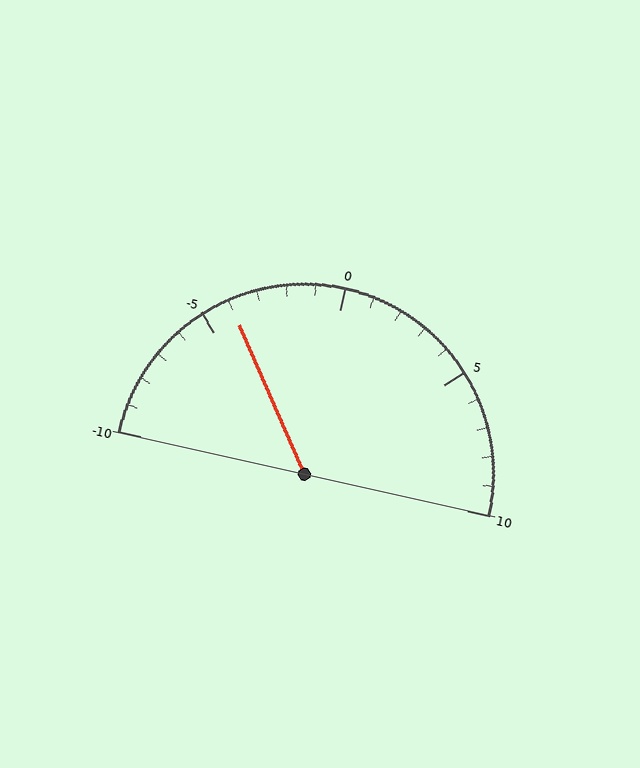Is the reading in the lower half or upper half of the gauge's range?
The reading is in the lower half of the range (-10 to 10).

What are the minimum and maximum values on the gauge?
The gauge ranges from -10 to 10.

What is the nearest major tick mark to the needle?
The nearest major tick mark is -5.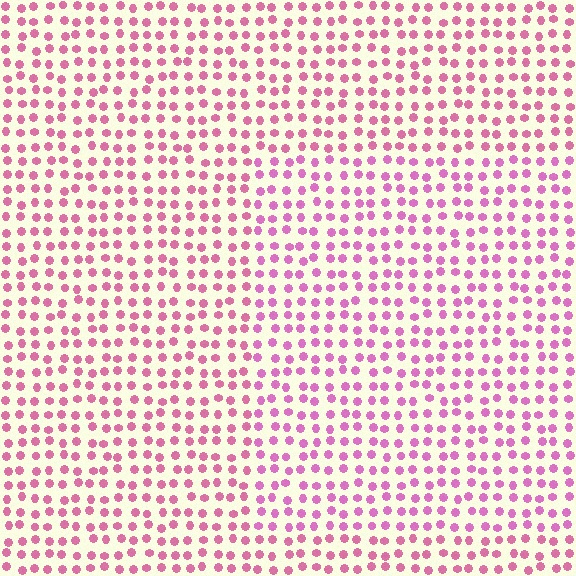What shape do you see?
I see a rectangle.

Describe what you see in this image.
The image is filled with small pink elements in a uniform arrangement. A rectangle-shaped region is visible where the elements are tinted to a slightly different hue, forming a subtle color boundary.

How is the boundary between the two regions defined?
The boundary is defined purely by a slight shift in hue (about 18 degrees). Spacing, size, and orientation are identical on both sides.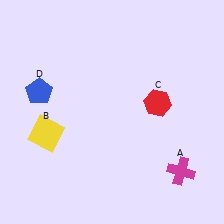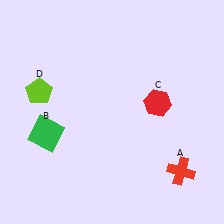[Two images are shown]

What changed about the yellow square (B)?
In Image 1, B is yellow. In Image 2, it changed to green.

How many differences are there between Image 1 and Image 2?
There are 3 differences between the two images.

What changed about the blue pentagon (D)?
In Image 1, D is blue. In Image 2, it changed to lime.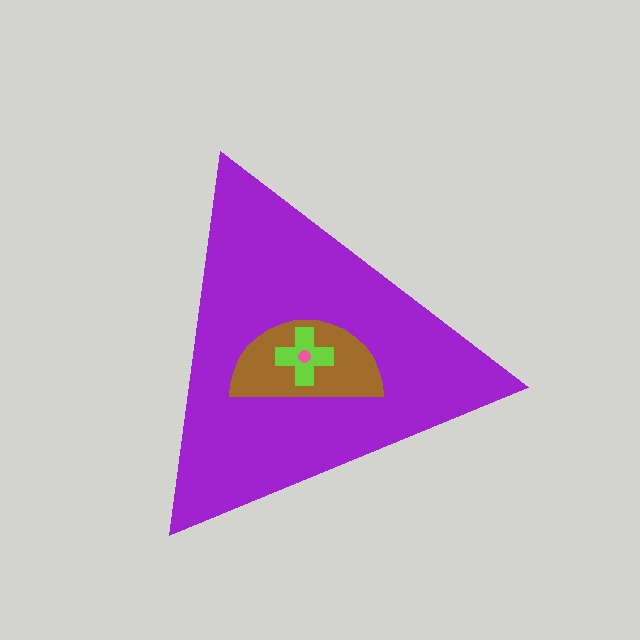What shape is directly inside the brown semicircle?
The lime cross.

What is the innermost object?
The pink circle.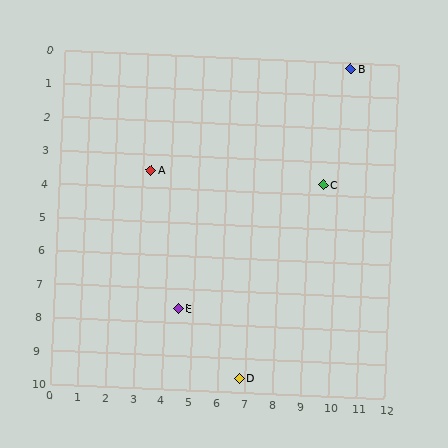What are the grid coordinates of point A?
Point A is at approximately (3.3, 3.5).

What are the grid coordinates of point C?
Point C is at approximately (9.5, 3.7).